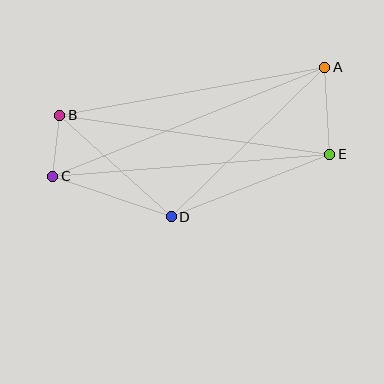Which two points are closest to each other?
Points B and C are closest to each other.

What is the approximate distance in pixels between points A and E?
The distance between A and E is approximately 87 pixels.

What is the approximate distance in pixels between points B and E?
The distance between B and E is approximately 273 pixels.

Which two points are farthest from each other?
Points A and C are farthest from each other.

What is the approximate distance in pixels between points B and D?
The distance between B and D is approximately 151 pixels.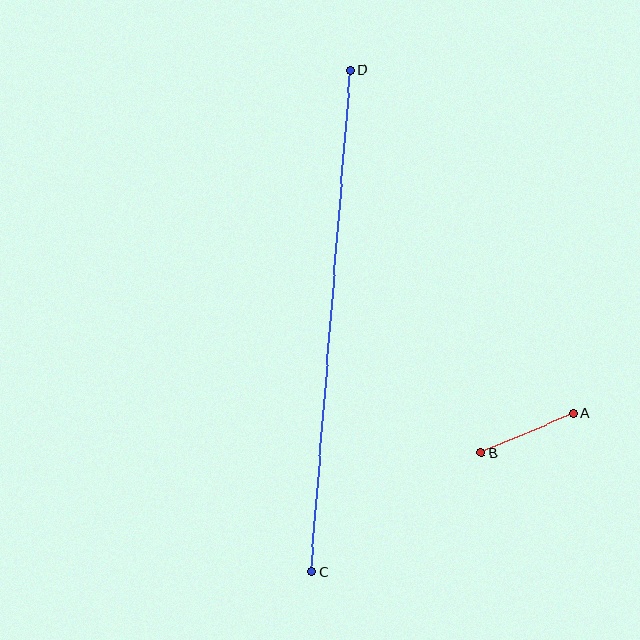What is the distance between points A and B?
The distance is approximately 100 pixels.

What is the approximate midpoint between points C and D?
The midpoint is at approximately (331, 321) pixels.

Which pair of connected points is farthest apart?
Points C and D are farthest apart.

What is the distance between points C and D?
The distance is approximately 503 pixels.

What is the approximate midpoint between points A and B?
The midpoint is at approximately (527, 433) pixels.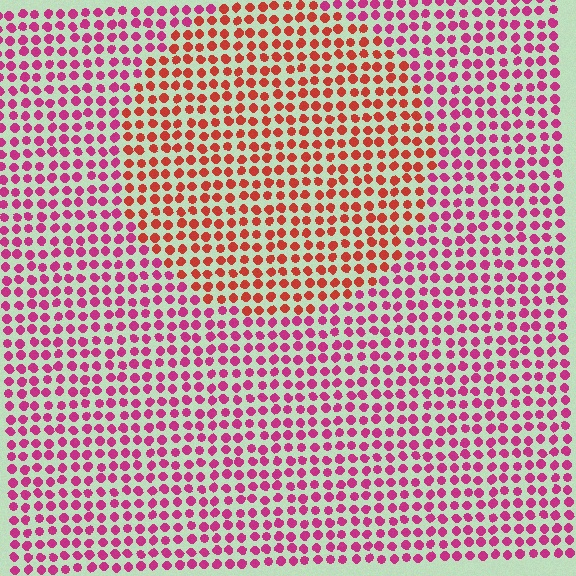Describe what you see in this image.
The image is filled with small magenta elements in a uniform arrangement. A circle-shaped region is visible where the elements are tinted to a slightly different hue, forming a subtle color boundary.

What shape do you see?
I see a circle.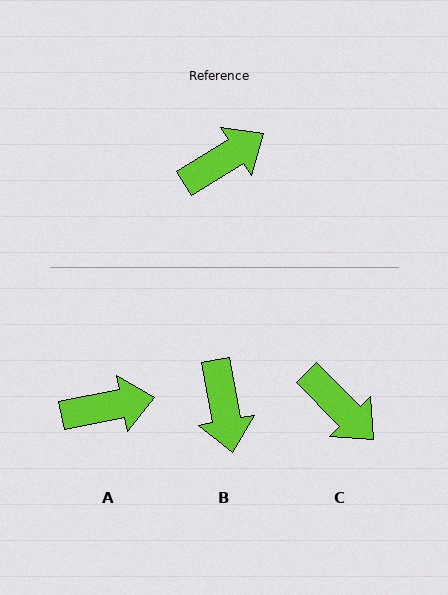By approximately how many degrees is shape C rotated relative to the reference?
Approximately 77 degrees clockwise.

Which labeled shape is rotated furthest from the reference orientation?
B, about 111 degrees away.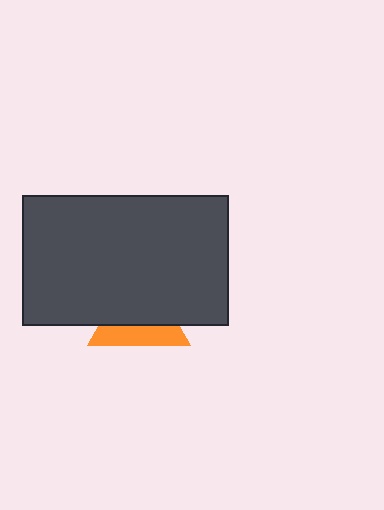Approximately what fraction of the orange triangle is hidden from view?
Roughly 61% of the orange triangle is hidden behind the dark gray rectangle.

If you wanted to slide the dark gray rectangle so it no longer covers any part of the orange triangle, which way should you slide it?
Slide it up — that is the most direct way to separate the two shapes.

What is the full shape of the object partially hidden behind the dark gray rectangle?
The partially hidden object is an orange triangle.